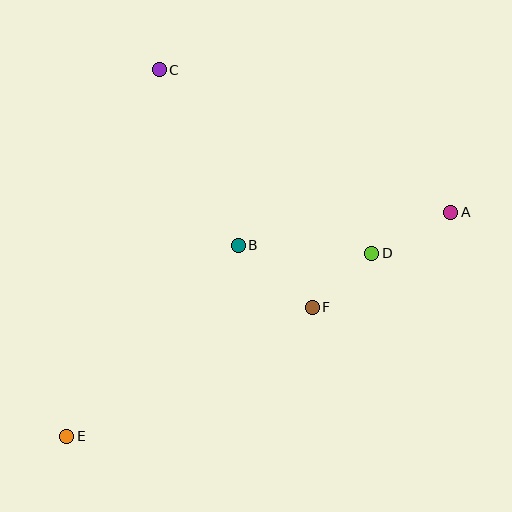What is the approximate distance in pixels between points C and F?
The distance between C and F is approximately 283 pixels.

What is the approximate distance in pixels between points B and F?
The distance between B and F is approximately 97 pixels.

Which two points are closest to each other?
Points D and F are closest to each other.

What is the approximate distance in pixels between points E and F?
The distance between E and F is approximately 277 pixels.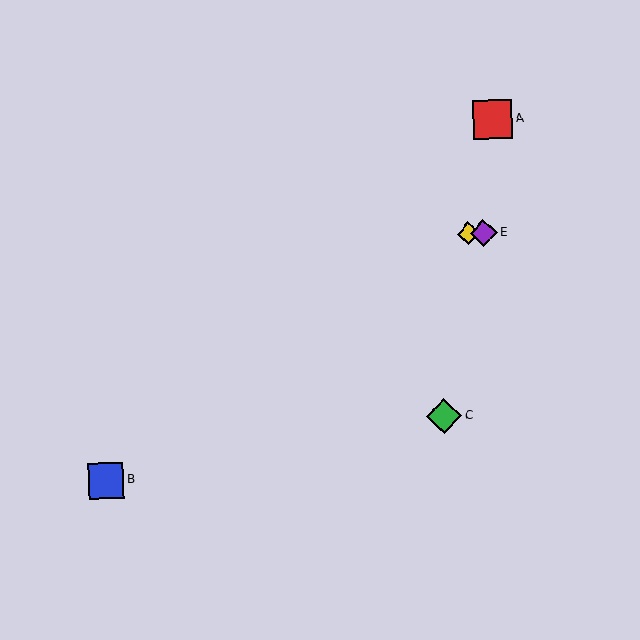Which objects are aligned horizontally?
Objects D, E are aligned horizontally.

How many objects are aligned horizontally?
2 objects (D, E) are aligned horizontally.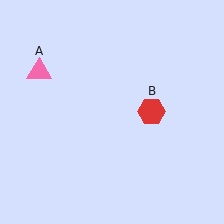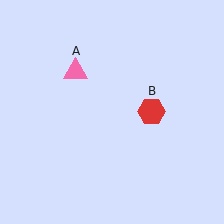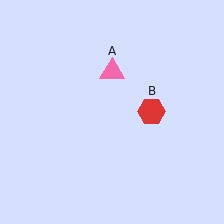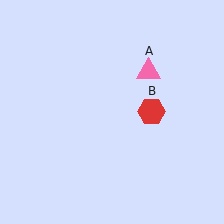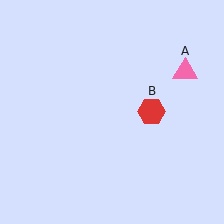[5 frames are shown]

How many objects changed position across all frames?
1 object changed position: pink triangle (object A).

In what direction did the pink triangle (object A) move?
The pink triangle (object A) moved right.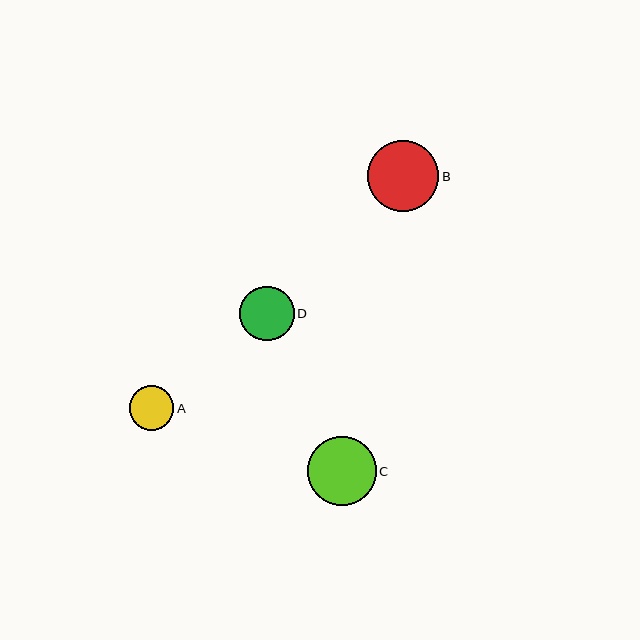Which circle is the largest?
Circle B is the largest with a size of approximately 72 pixels.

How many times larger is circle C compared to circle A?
Circle C is approximately 1.5 times the size of circle A.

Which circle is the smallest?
Circle A is the smallest with a size of approximately 45 pixels.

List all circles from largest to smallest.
From largest to smallest: B, C, D, A.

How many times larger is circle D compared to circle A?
Circle D is approximately 1.2 times the size of circle A.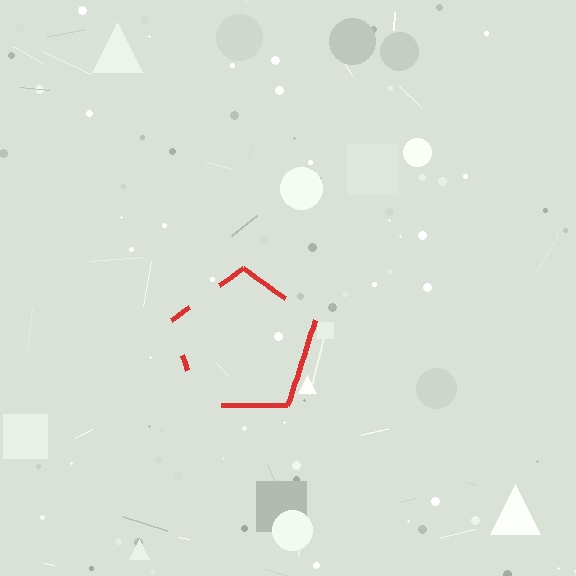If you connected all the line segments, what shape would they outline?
They would outline a pentagon.